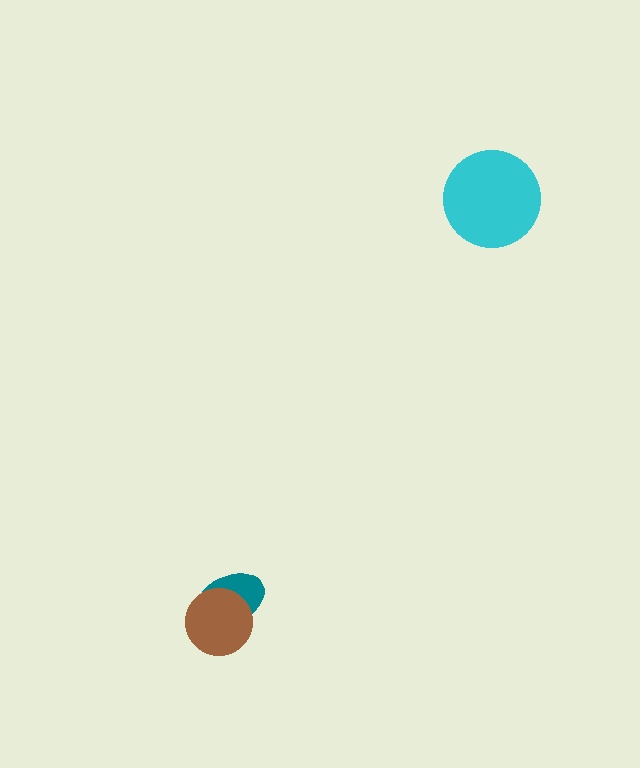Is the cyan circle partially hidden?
No, no other shape covers it.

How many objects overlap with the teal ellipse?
1 object overlaps with the teal ellipse.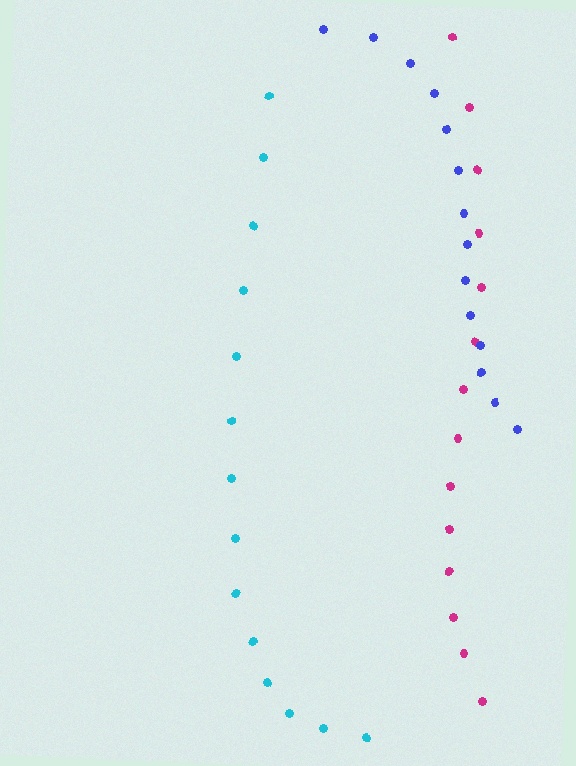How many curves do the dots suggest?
There are 3 distinct paths.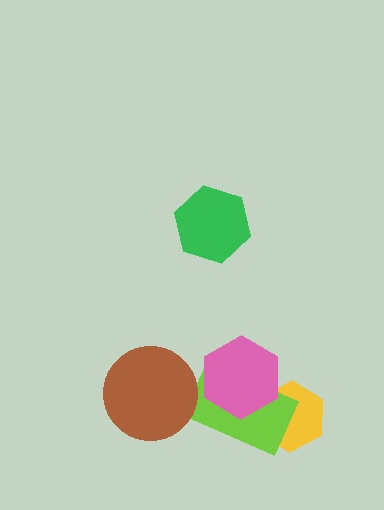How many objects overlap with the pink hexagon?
2 objects overlap with the pink hexagon.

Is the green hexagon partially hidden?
No, no other shape covers it.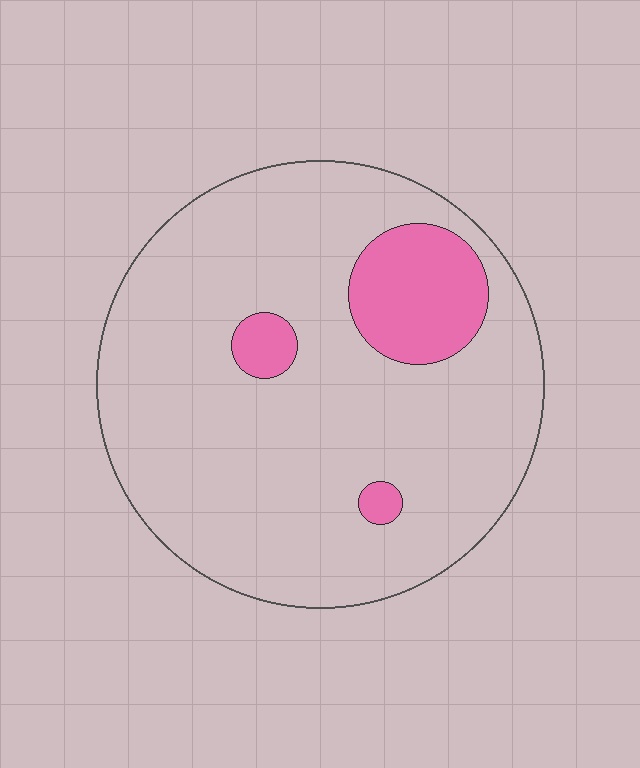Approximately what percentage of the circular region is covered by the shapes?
Approximately 15%.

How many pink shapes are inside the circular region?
3.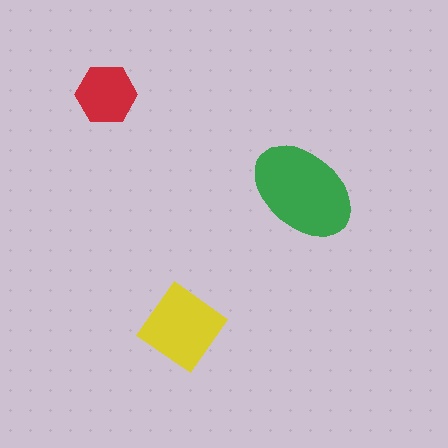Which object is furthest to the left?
The red hexagon is leftmost.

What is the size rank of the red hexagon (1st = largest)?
3rd.